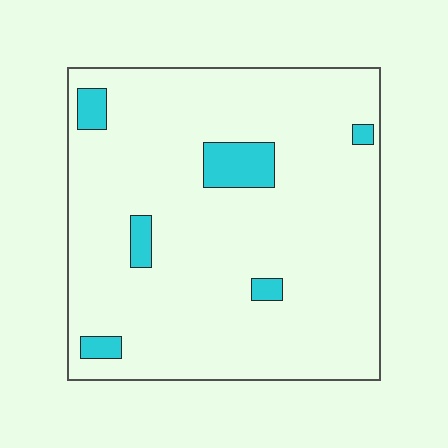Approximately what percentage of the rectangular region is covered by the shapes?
Approximately 10%.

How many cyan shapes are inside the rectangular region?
6.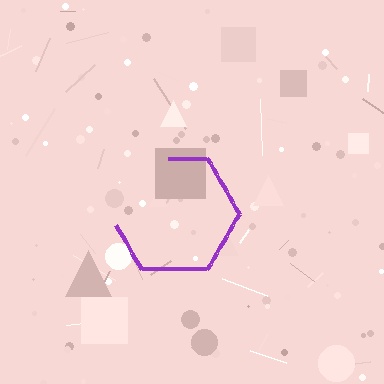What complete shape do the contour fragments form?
The contour fragments form a hexagon.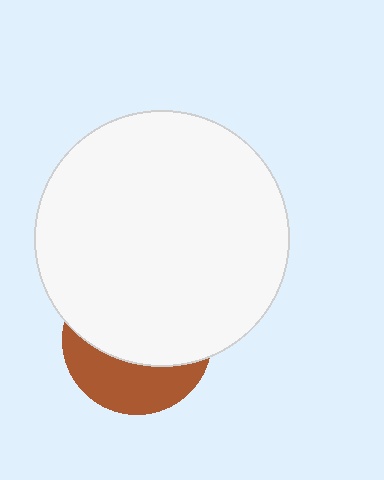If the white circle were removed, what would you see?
You would see the complete brown circle.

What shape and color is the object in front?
The object in front is a white circle.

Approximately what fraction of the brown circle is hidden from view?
Roughly 64% of the brown circle is hidden behind the white circle.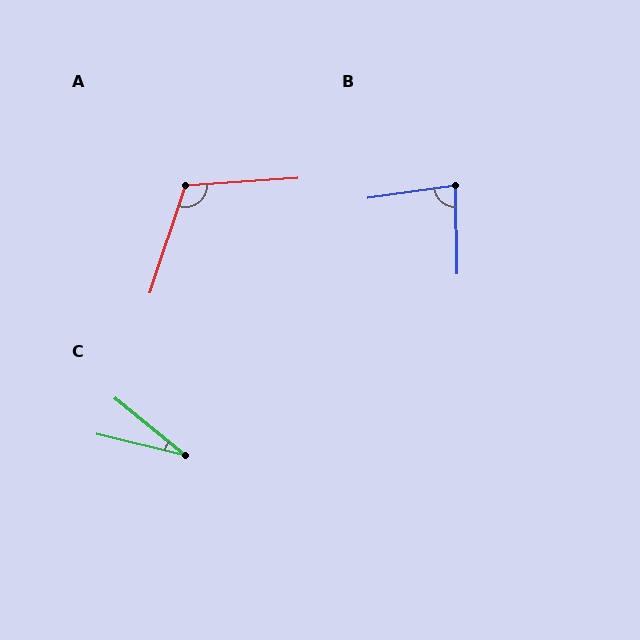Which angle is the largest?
A, at approximately 112 degrees.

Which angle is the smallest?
C, at approximately 26 degrees.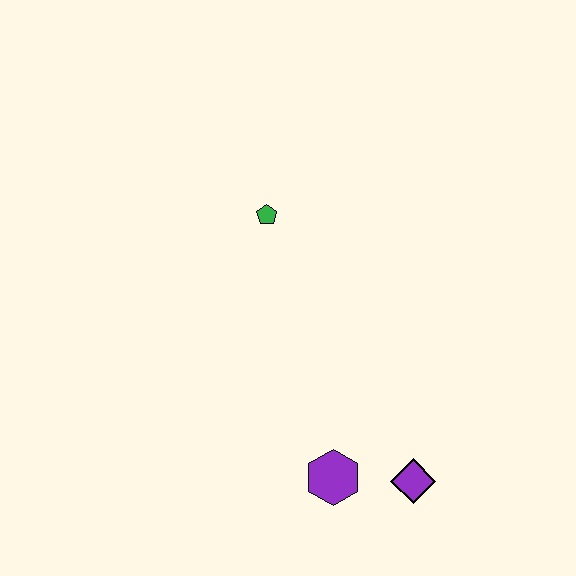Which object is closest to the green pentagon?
The purple hexagon is closest to the green pentagon.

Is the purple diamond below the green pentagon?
Yes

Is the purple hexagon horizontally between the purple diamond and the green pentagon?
Yes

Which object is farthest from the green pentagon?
The purple diamond is farthest from the green pentagon.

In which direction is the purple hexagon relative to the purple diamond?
The purple hexagon is to the left of the purple diamond.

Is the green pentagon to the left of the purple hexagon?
Yes